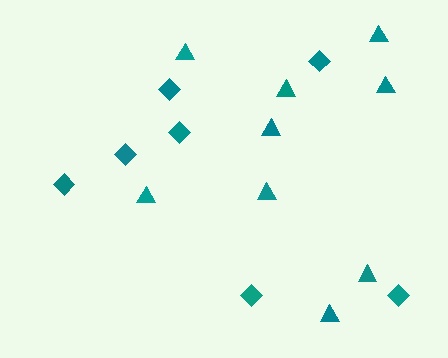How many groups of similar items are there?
There are 2 groups: one group of triangles (9) and one group of diamonds (7).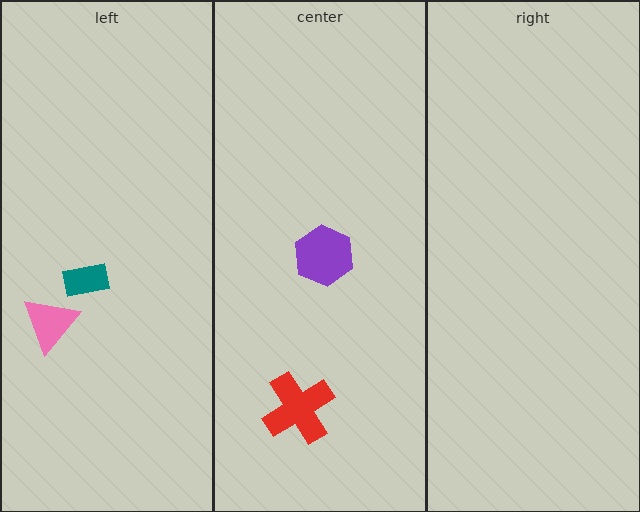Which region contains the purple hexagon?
The center region.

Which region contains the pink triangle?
The left region.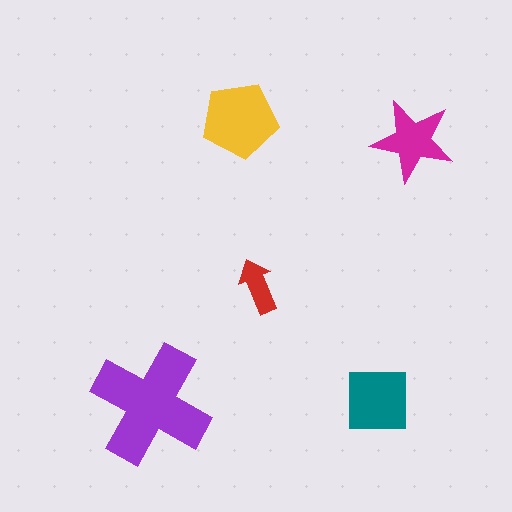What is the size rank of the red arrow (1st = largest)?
5th.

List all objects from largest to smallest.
The purple cross, the yellow pentagon, the teal square, the magenta star, the red arrow.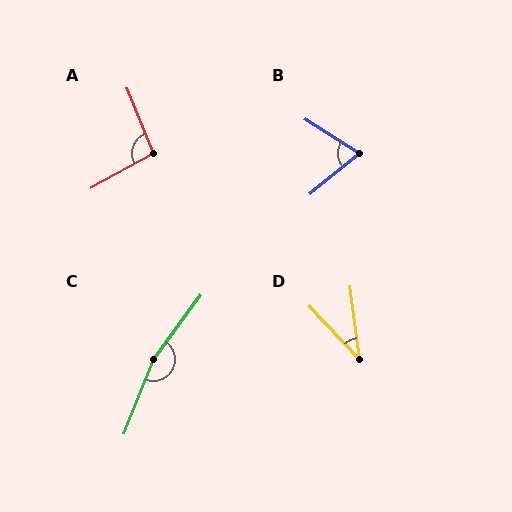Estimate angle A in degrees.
Approximately 97 degrees.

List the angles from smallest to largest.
D (36°), B (71°), A (97°), C (165°).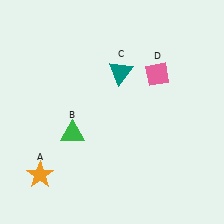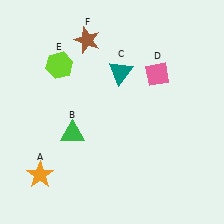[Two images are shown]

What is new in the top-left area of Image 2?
A brown star (F) was added in the top-left area of Image 2.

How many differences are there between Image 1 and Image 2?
There are 2 differences between the two images.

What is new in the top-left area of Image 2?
A lime hexagon (E) was added in the top-left area of Image 2.